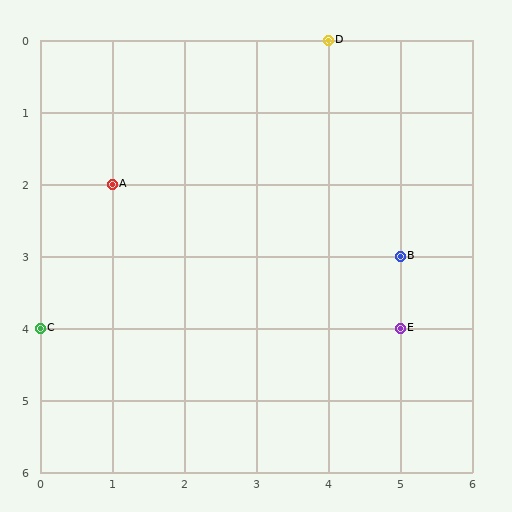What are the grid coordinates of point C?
Point C is at grid coordinates (0, 4).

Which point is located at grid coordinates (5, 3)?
Point B is at (5, 3).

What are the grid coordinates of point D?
Point D is at grid coordinates (4, 0).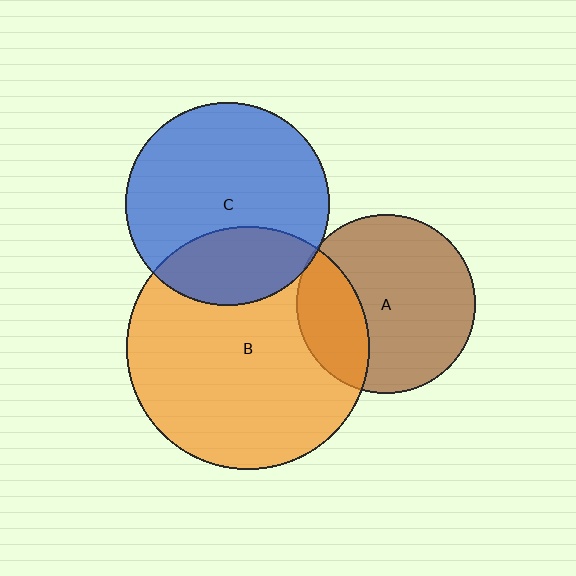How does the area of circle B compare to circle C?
Approximately 1.4 times.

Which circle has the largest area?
Circle B (orange).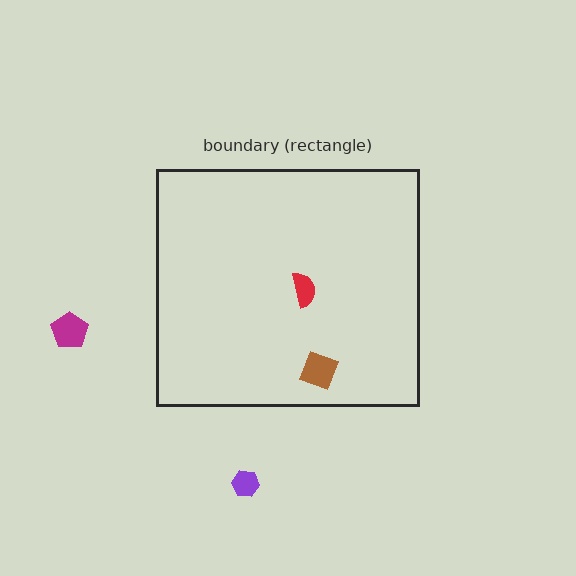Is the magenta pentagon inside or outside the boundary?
Outside.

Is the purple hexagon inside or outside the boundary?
Outside.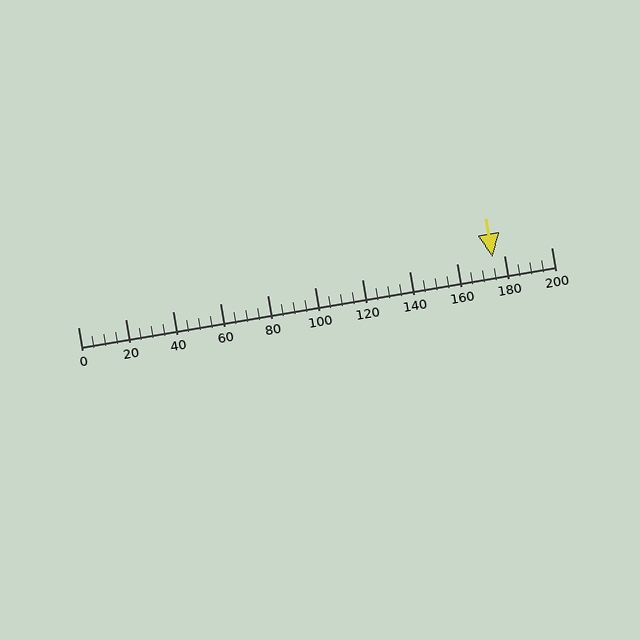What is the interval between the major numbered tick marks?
The major tick marks are spaced 20 units apart.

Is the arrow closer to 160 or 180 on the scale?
The arrow is closer to 180.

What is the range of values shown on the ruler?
The ruler shows values from 0 to 200.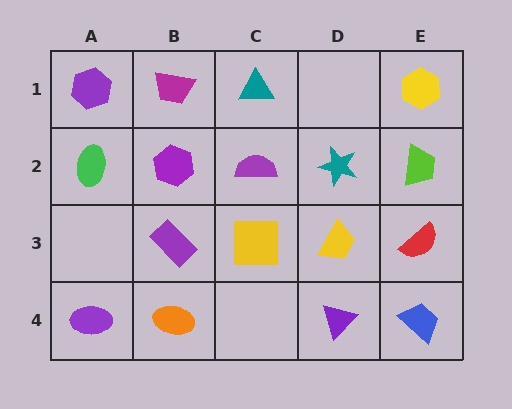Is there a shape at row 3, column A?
No, that cell is empty.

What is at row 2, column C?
A purple semicircle.